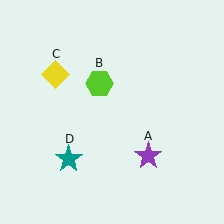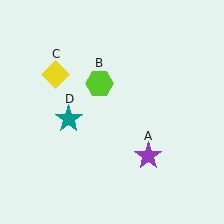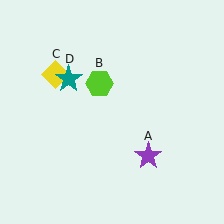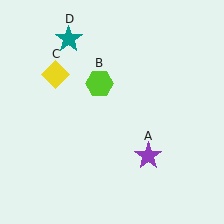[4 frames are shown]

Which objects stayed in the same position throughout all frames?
Purple star (object A) and lime hexagon (object B) and yellow diamond (object C) remained stationary.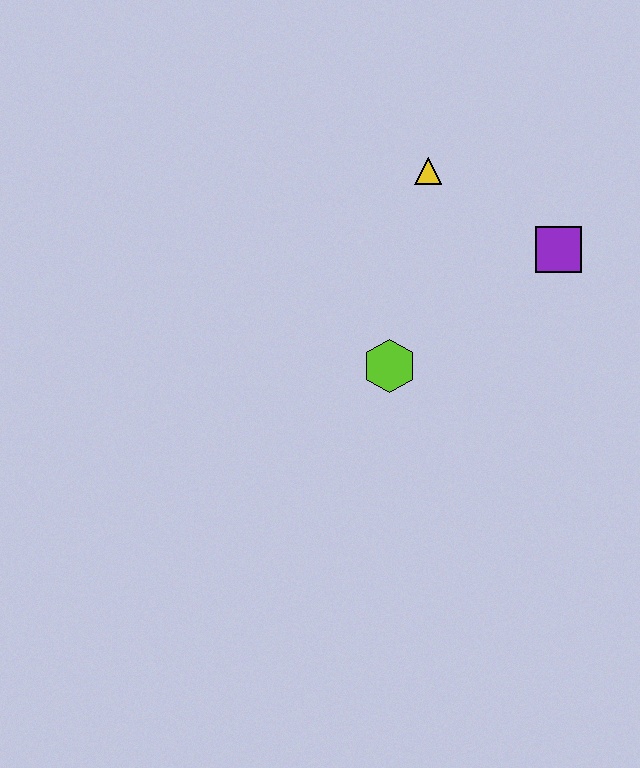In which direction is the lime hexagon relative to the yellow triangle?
The lime hexagon is below the yellow triangle.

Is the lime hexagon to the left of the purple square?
Yes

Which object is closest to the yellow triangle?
The purple square is closest to the yellow triangle.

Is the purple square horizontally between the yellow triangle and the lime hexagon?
No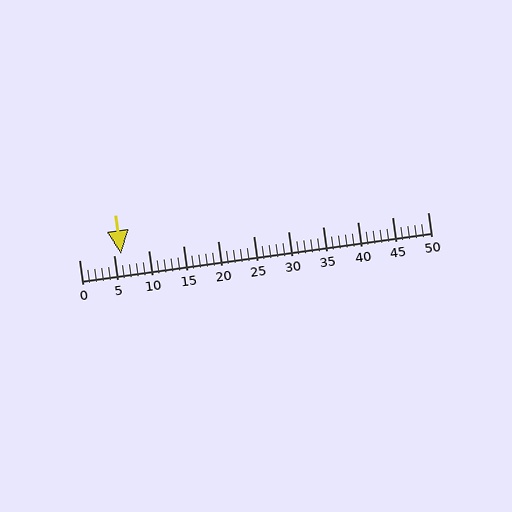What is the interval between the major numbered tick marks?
The major tick marks are spaced 5 units apart.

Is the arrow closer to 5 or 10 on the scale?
The arrow is closer to 5.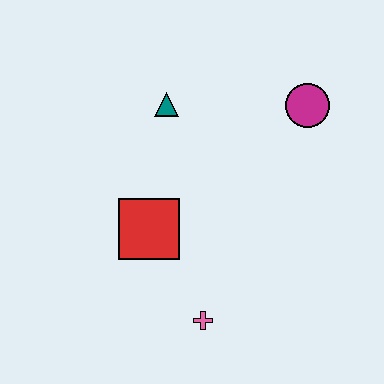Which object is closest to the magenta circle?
The teal triangle is closest to the magenta circle.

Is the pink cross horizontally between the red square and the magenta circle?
Yes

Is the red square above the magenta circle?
No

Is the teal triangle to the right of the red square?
Yes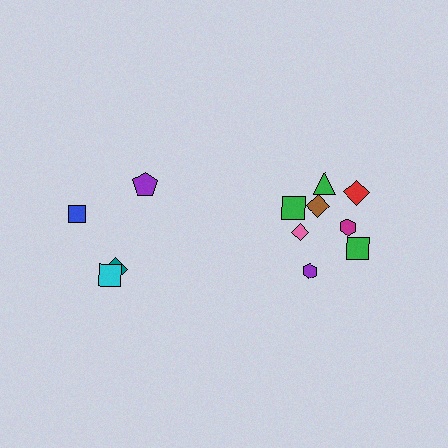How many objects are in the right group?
There are 8 objects.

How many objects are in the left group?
There are 4 objects.